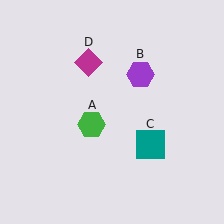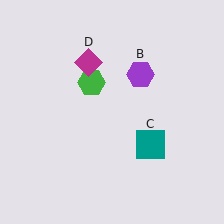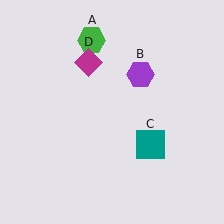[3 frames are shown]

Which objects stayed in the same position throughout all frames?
Purple hexagon (object B) and teal square (object C) and magenta diamond (object D) remained stationary.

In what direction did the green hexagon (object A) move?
The green hexagon (object A) moved up.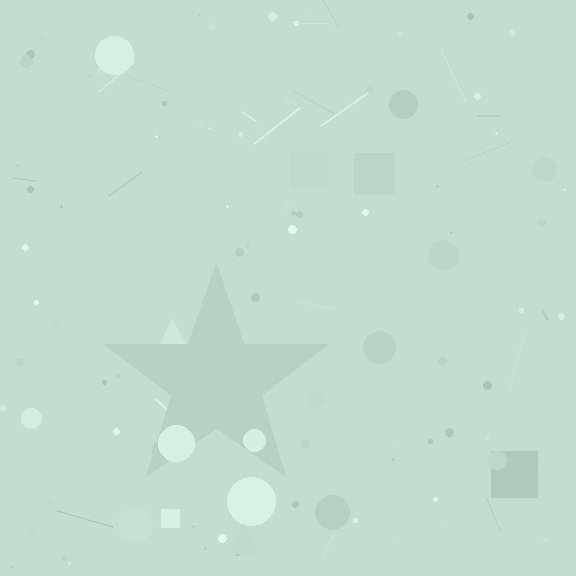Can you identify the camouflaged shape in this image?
The camouflaged shape is a star.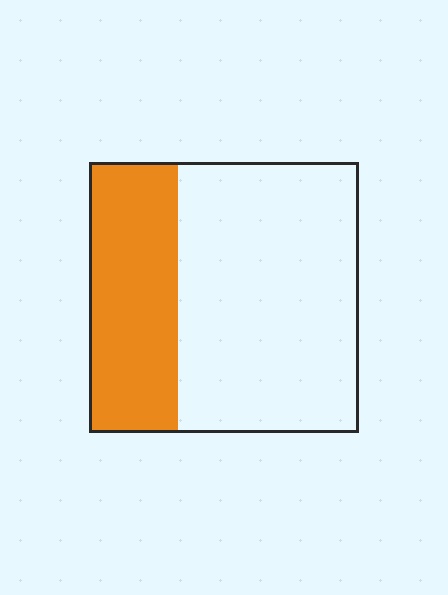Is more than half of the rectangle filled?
No.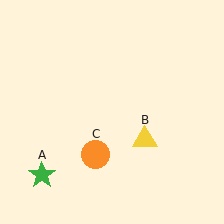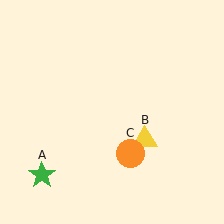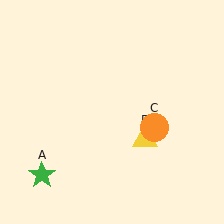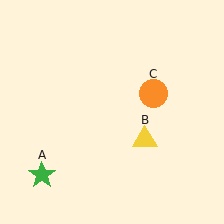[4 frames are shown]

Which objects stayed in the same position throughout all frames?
Green star (object A) and yellow triangle (object B) remained stationary.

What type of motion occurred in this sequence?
The orange circle (object C) rotated counterclockwise around the center of the scene.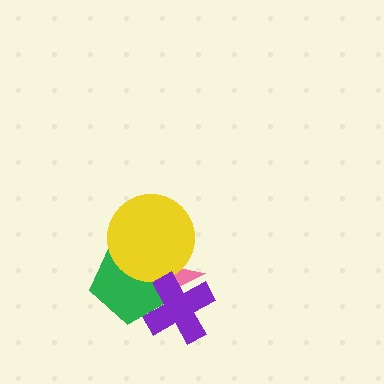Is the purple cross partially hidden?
No, no other shape covers it.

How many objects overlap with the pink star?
3 objects overlap with the pink star.